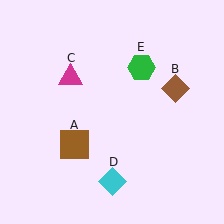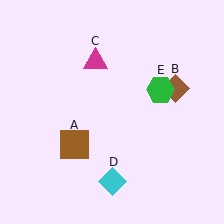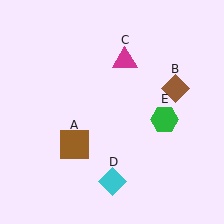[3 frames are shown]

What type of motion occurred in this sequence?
The magenta triangle (object C), green hexagon (object E) rotated clockwise around the center of the scene.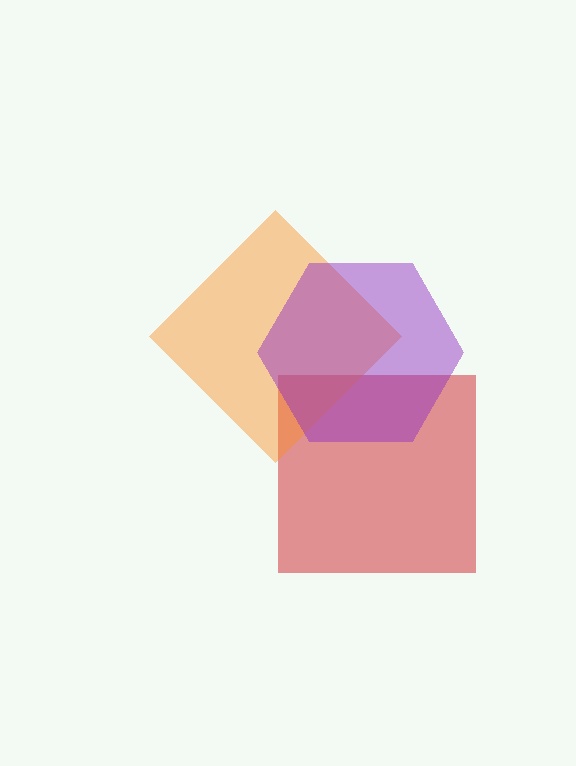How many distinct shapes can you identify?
There are 3 distinct shapes: a red square, an orange diamond, a purple hexagon.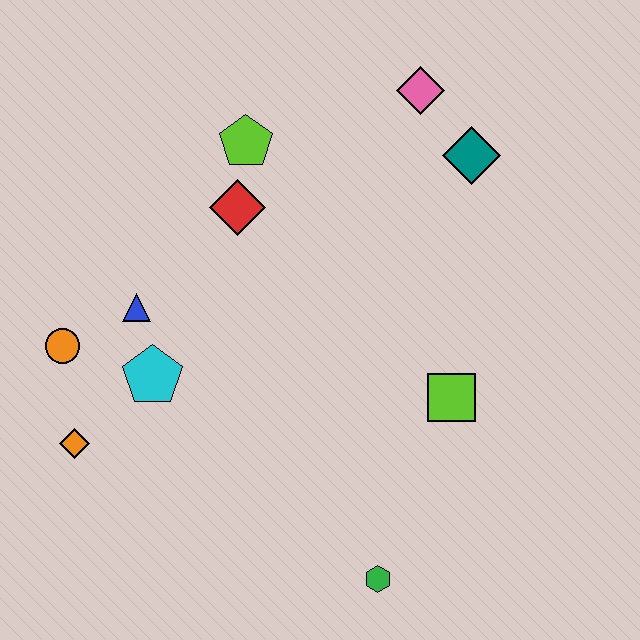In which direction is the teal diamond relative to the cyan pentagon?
The teal diamond is to the right of the cyan pentagon.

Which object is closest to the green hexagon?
The lime square is closest to the green hexagon.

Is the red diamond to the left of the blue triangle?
No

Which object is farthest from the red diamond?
The green hexagon is farthest from the red diamond.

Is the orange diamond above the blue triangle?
No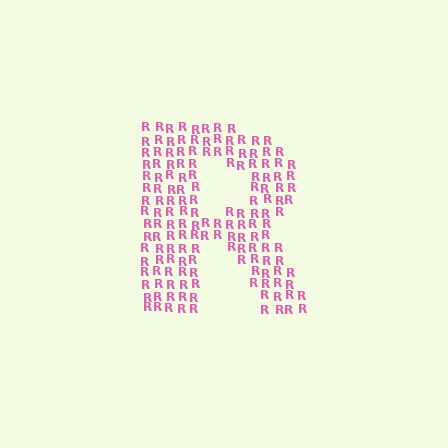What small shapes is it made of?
It is made of small letter R's.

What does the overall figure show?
The overall figure shows the letter R.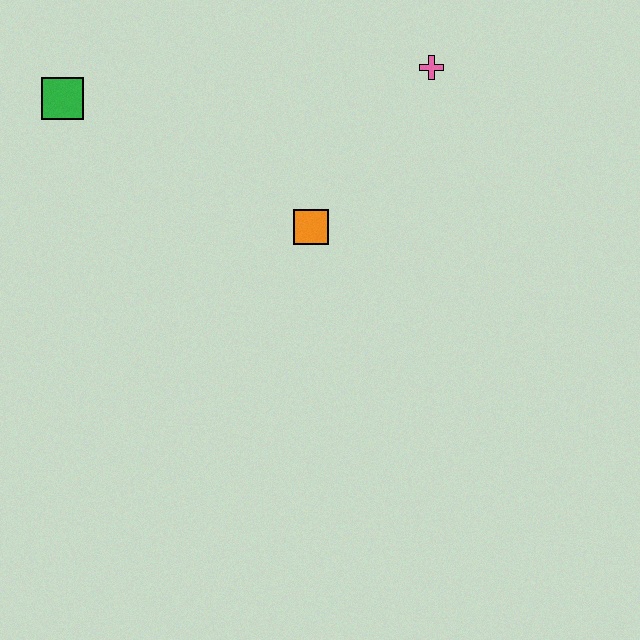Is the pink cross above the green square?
Yes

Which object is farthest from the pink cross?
The green square is farthest from the pink cross.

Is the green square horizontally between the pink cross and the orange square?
No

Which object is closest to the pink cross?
The orange square is closest to the pink cross.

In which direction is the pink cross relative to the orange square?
The pink cross is above the orange square.